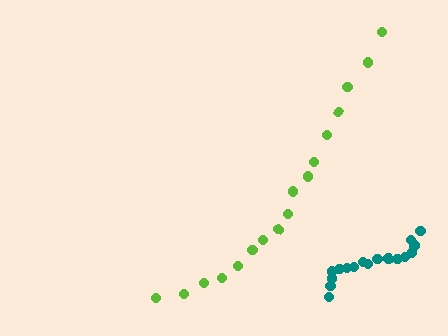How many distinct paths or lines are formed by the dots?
There are 2 distinct paths.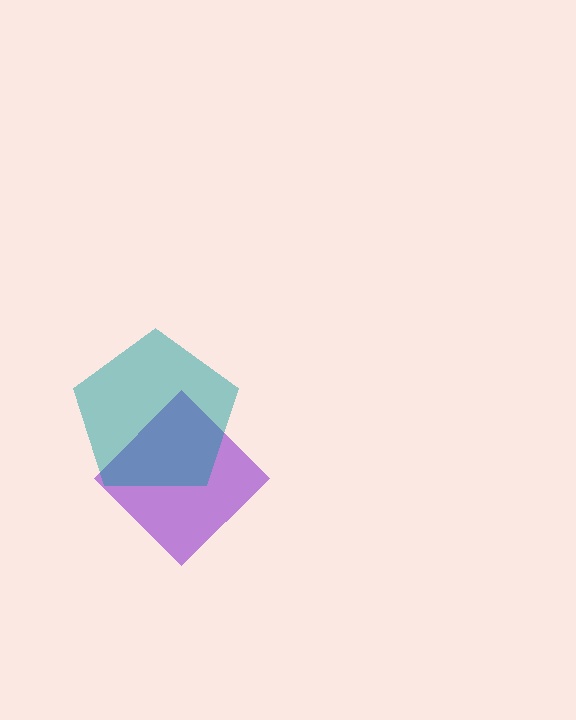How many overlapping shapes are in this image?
There are 2 overlapping shapes in the image.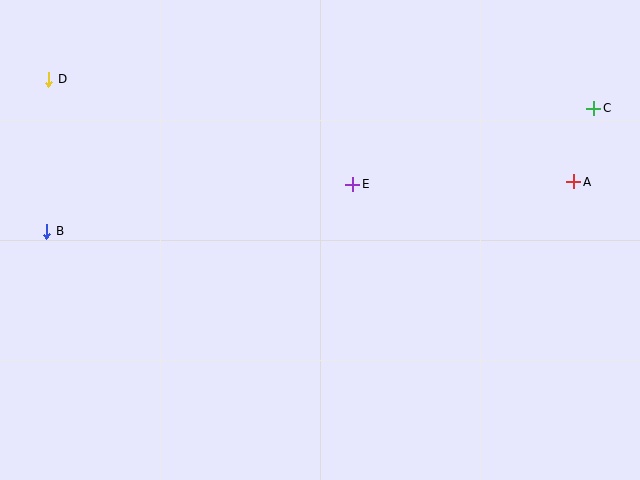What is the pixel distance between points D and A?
The distance between D and A is 535 pixels.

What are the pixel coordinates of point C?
Point C is at (594, 108).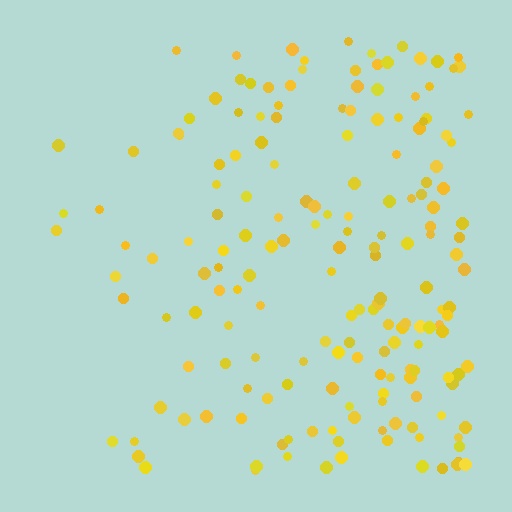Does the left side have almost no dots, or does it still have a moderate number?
Still a moderate number, just noticeably fewer than the right.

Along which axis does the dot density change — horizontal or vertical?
Horizontal.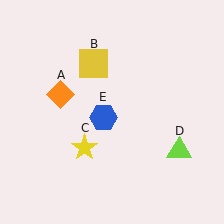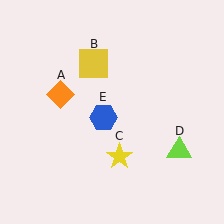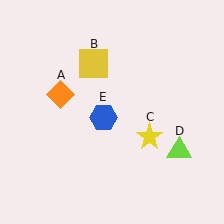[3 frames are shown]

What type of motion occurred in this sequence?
The yellow star (object C) rotated counterclockwise around the center of the scene.